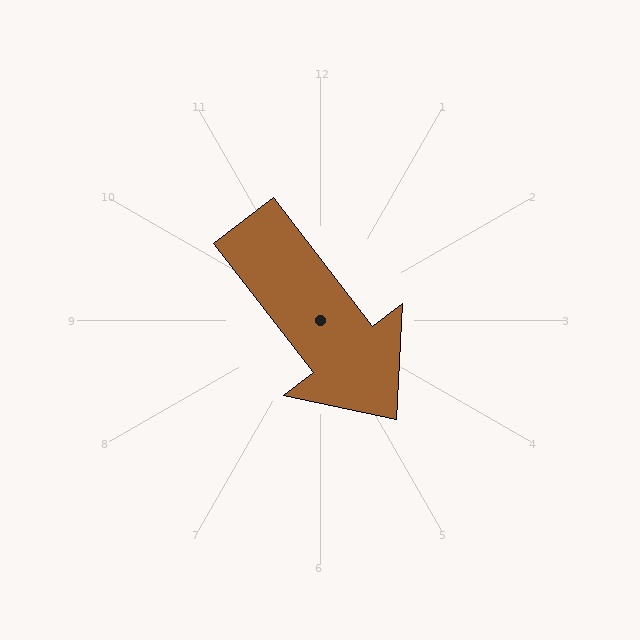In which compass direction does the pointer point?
Southeast.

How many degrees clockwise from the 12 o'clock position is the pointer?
Approximately 142 degrees.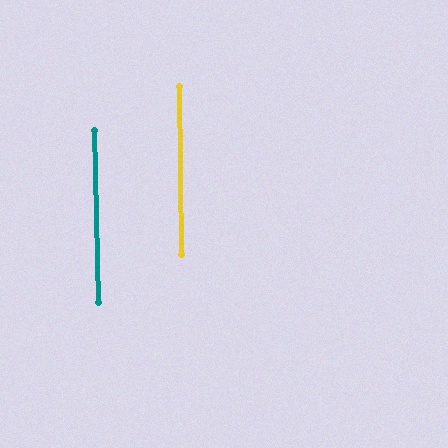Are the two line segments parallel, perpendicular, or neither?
Parallel — their directions differ by only 0.4°.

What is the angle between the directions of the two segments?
Approximately 0 degrees.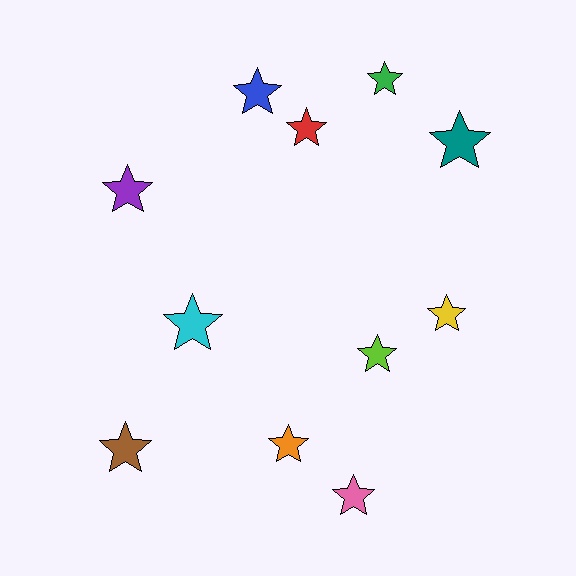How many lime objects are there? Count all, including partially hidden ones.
There is 1 lime object.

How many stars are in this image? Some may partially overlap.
There are 11 stars.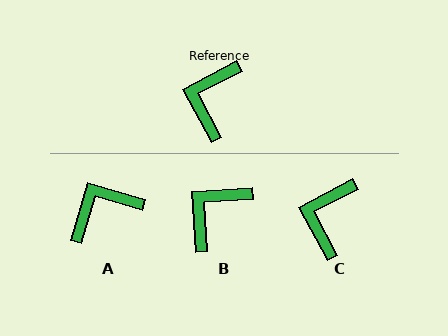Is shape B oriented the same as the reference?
No, it is off by about 24 degrees.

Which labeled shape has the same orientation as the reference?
C.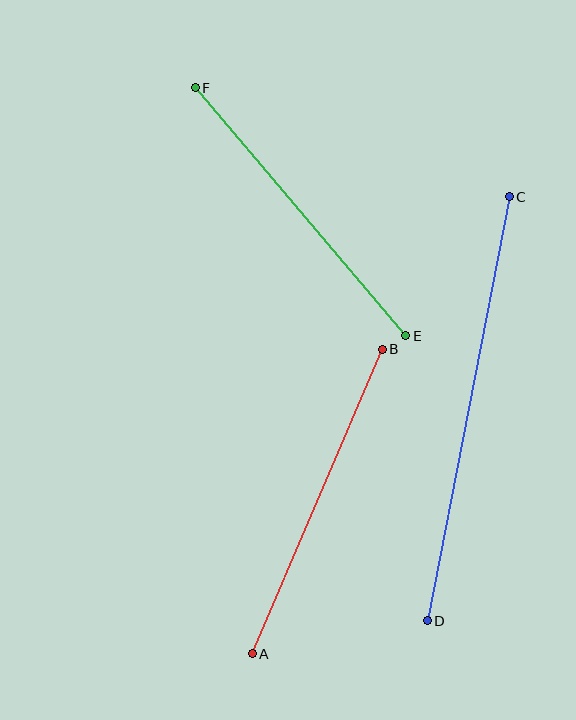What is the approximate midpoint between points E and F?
The midpoint is at approximately (301, 212) pixels.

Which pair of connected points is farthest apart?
Points C and D are farthest apart.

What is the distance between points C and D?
The distance is approximately 432 pixels.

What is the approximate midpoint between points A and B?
The midpoint is at approximately (317, 502) pixels.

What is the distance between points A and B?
The distance is approximately 331 pixels.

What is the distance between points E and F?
The distance is approximately 325 pixels.